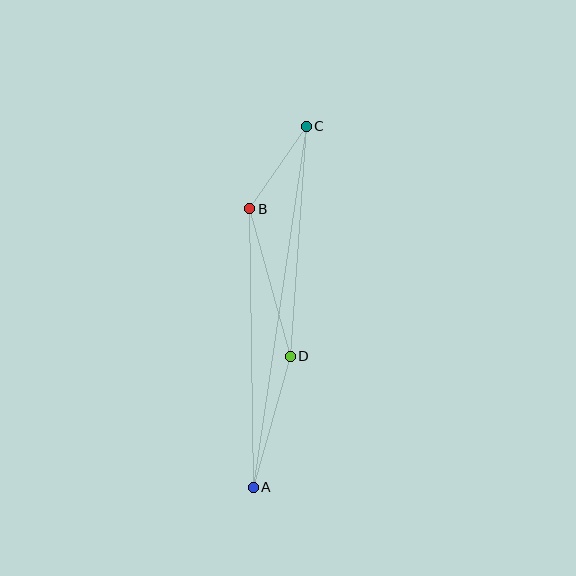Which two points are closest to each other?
Points B and C are closest to each other.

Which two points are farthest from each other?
Points A and C are farthest from each other.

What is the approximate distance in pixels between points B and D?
The distance between B and D is approximately 153 pixels.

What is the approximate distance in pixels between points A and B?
The distance between A and B is approximately 279 pixels.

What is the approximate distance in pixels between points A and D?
The distance between A and D is approximately 136 pixels.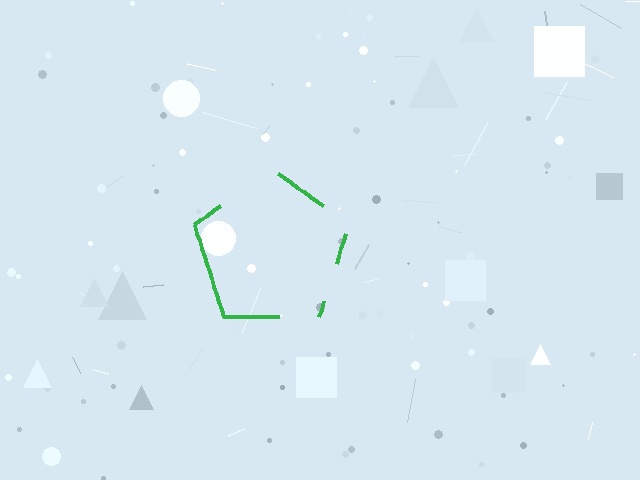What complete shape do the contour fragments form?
The contour fragments form a pentagon.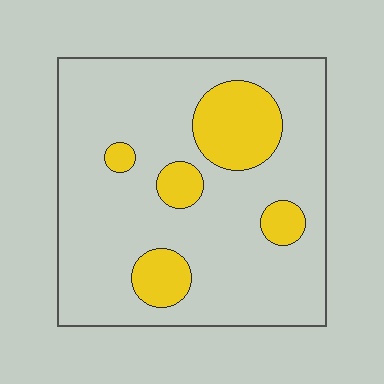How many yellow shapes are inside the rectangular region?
5.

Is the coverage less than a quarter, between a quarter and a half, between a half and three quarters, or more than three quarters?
Less than a quarter.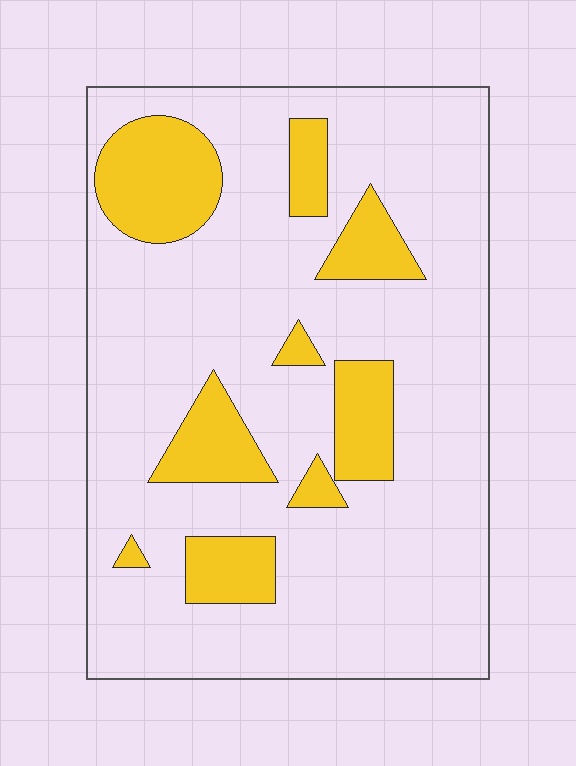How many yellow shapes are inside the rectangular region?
9.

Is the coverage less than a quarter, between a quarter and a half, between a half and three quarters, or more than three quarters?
Less than a quarter.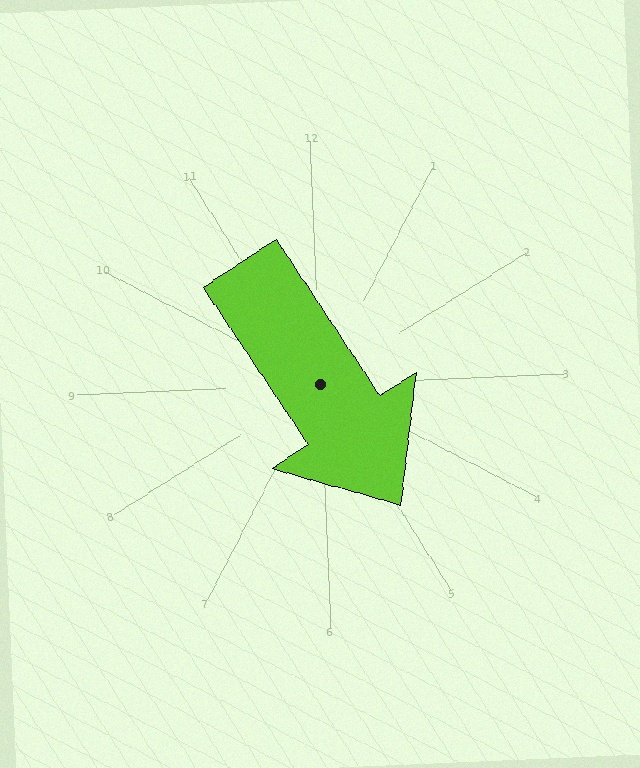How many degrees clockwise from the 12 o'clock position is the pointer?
Approximately 149 degrees.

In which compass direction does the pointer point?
Southeast.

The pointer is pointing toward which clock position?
Roughly 5 o'clock.